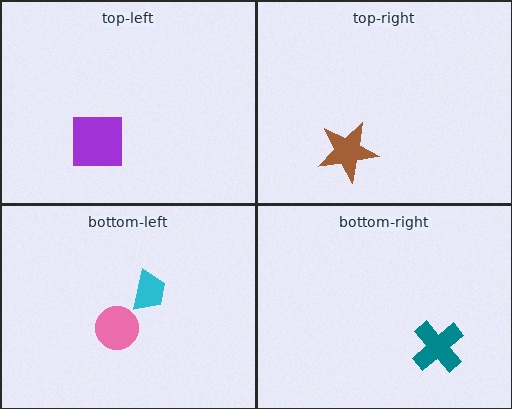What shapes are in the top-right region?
The brown star.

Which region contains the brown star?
The top-right region.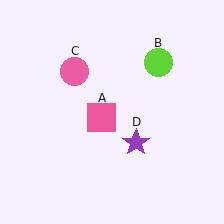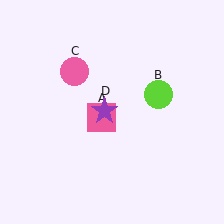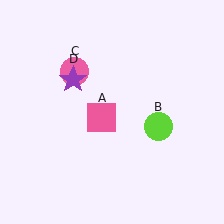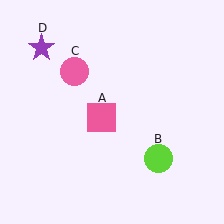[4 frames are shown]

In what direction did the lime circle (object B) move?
The lime circle (object B) moved down.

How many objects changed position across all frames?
2 objects changed position: lime circle (object B), purple star (object D).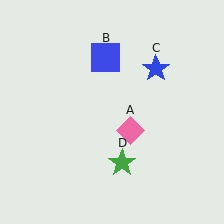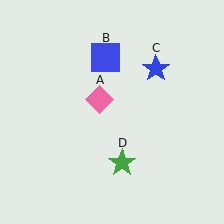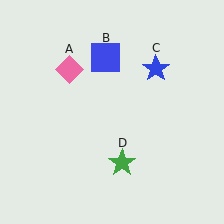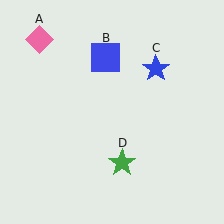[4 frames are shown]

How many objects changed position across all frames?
1 object changed position: pink diamond (object A).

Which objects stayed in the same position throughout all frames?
Blue square (object B) and blue star (object C) and green star (object D) remained stationary.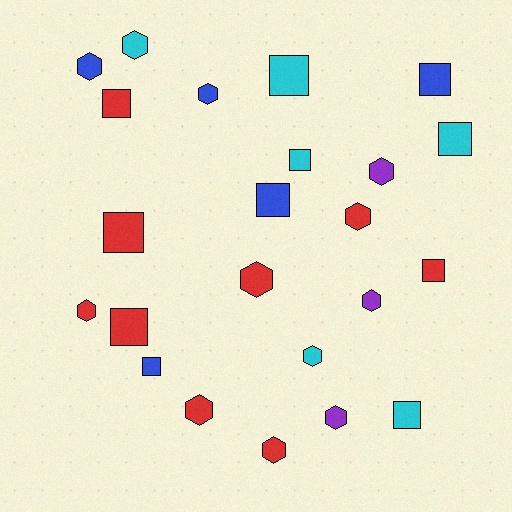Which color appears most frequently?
Red, with 9 objects.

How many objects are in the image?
There are 23 objects.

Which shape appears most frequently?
Hexagon, with 12 objects.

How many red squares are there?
There are 4 red squares.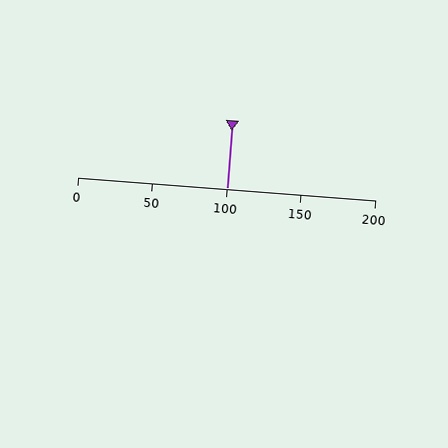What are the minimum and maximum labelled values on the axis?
The axis runs from 0 to 200.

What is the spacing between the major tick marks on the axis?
The major ticks are spaced 50 apart.